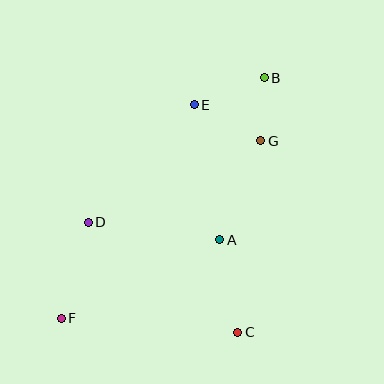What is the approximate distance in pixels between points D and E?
The distance between D and E is approximately 158 pixels.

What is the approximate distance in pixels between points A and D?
The distance between A and D is approximately 133 pixels.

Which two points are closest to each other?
Points B and G are closest to each other.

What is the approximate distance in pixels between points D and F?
The distance between D and F is approximately 100 pixels.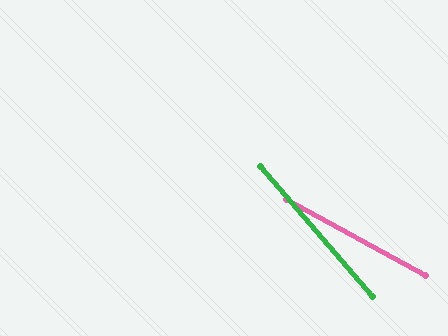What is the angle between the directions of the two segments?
Approximately 21 degrees.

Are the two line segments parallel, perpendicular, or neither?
Neither parallel nor perpendicular — they differ by about 21°.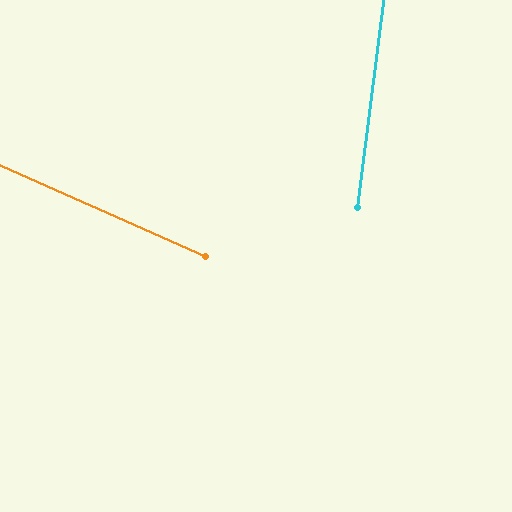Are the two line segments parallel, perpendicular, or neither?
Neither parallel nor perpendicular — they differ by about 73°.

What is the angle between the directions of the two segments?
Approximately 73 degrees.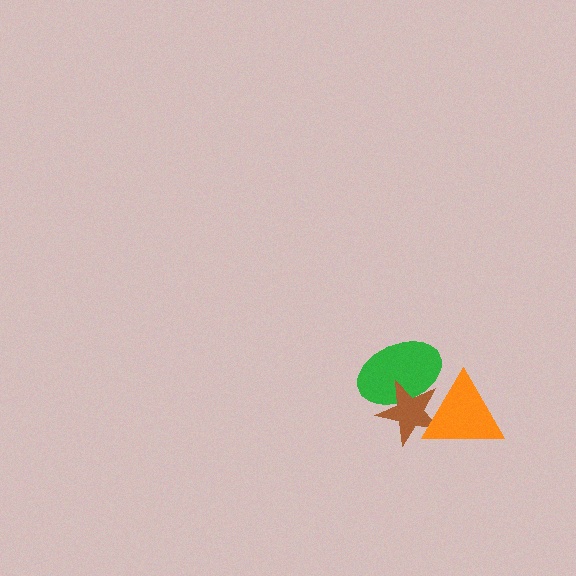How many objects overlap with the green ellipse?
2 objects overlap with the green ellipse.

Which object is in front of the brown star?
The orange triangle is in front of the brown star.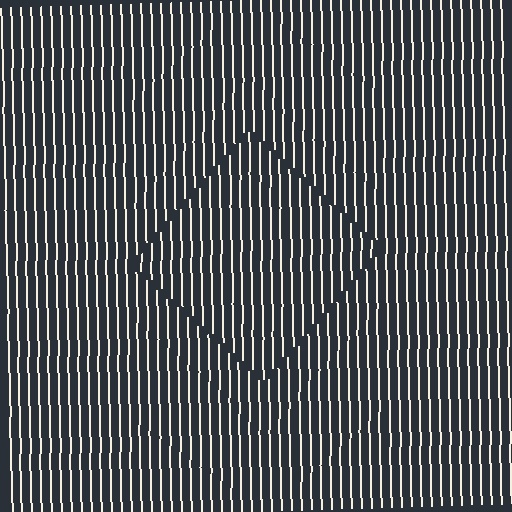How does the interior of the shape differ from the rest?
The interior of the shape contains the same grating, shifted by half a period — the contour is defined by the phase discontinuity where line-ends from the inner and outer gratings abut.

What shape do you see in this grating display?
An illusory square. The interior of the shape contains the same grating, shifted by half a period — the contour is defined by the phase discontinuity where line-ends from the inner and outer gratings abut.